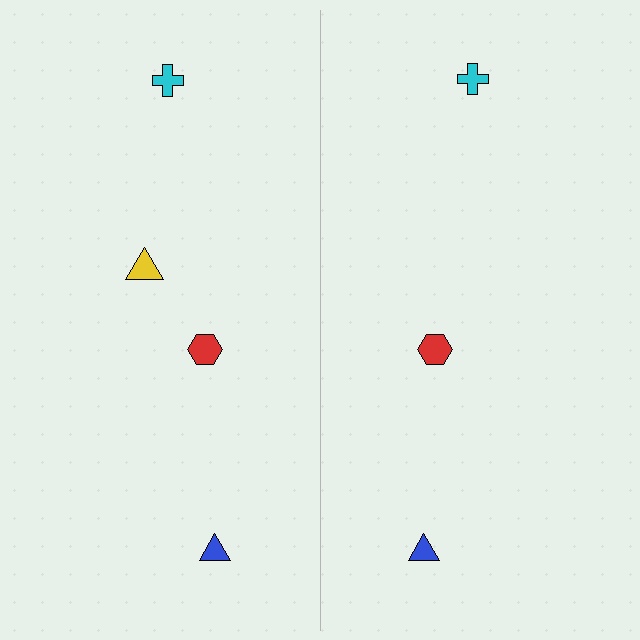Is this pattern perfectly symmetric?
No, the pattern is not perfectly symmetric. A yellow triangle is missing from the right side.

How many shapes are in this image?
There are 7 shapes in this image.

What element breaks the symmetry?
A yellow triangle is missing from the right side.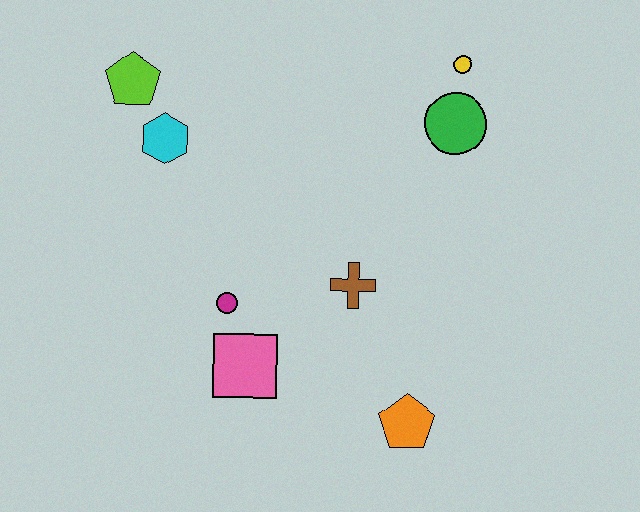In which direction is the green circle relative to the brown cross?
The green circle is above the brown cross.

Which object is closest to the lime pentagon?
The cyan hexagon is closest to the lime pentagon.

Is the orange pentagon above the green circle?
No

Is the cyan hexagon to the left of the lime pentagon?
No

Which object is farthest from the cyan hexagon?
The orange pentagon is farthest from the cyan hexagon.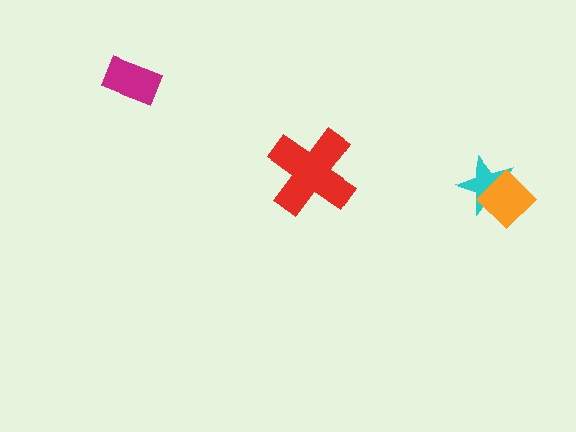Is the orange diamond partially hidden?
No, no other shape covers it.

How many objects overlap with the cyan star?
1 object overlaps with the cyan star.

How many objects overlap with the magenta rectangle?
0 objects overlap with the magenta rectangle.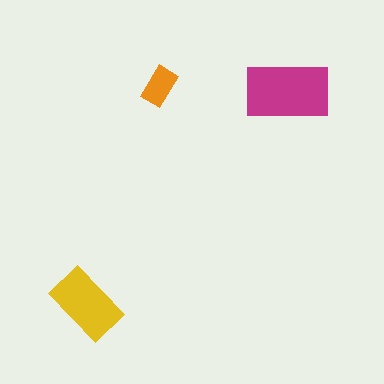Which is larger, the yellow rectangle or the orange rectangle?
The yellow one.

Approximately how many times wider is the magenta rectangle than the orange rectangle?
About 2 times wider.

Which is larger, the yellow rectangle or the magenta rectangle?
The magenta one.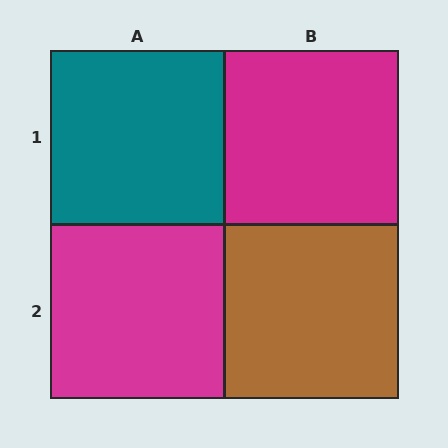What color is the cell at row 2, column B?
Brown.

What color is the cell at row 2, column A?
Magenta.